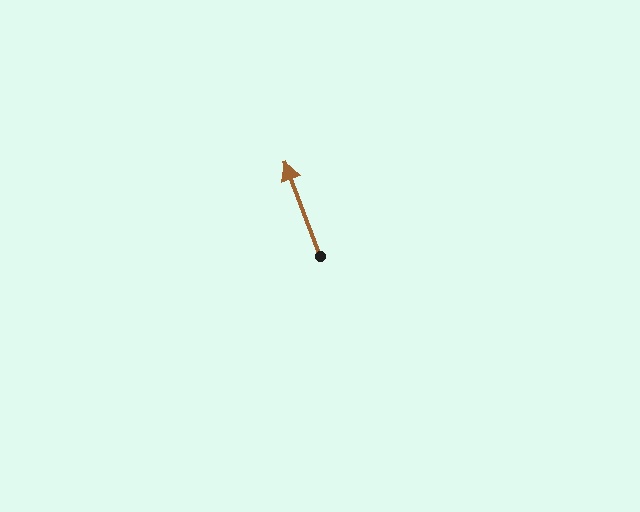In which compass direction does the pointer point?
North.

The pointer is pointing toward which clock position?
Roughly 11 o'clock.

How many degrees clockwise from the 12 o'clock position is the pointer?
Approximately 340 degrees.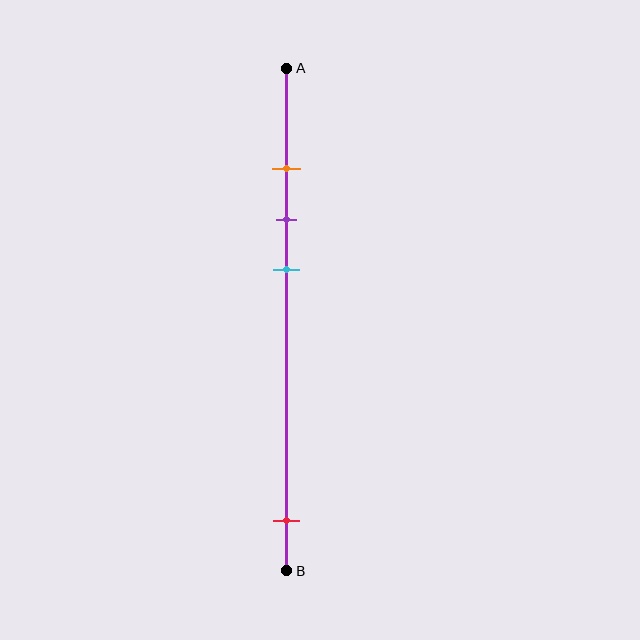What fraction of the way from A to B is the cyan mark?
The cyan mark is approximately 40% (0.4) of the way from A to B.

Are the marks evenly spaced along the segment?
No, the marks are not evenly spaced.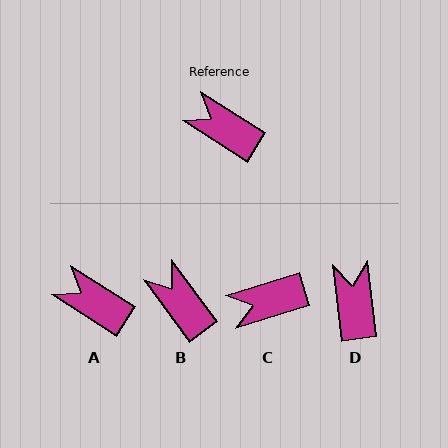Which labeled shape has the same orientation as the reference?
A.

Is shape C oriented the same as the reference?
No, it is off by about 50 degrees.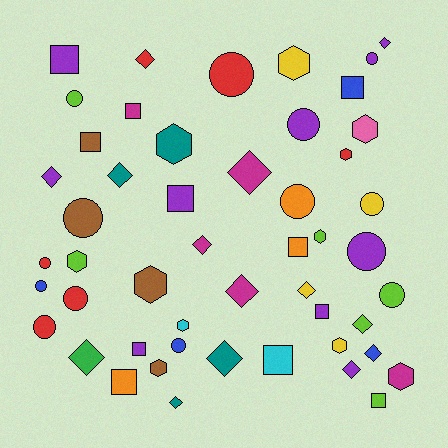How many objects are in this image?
There are 50 objects.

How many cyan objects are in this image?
There are 2 cyan objects.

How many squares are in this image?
There are 11 squares.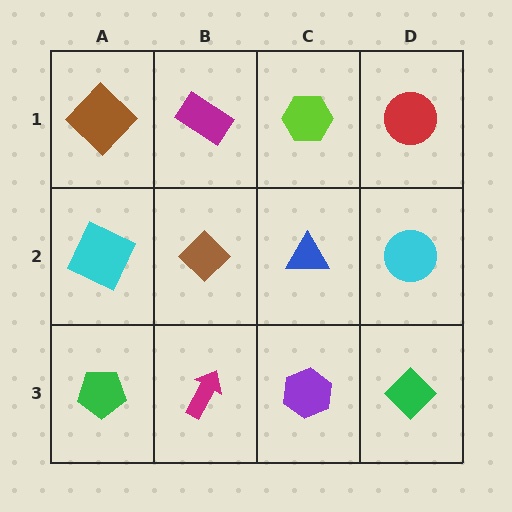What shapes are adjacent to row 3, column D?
A cyan circle (row 2, column D), a purple hexagon (row 3, column C).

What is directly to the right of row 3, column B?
A purple hexagon.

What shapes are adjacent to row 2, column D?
A red circle (row 1, column D), a green diamond (row 3, column D), a blue triangle (row 2, column C).